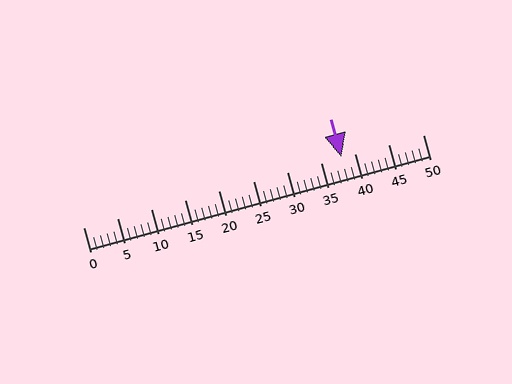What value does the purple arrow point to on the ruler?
The purple arrow points to approximately 38.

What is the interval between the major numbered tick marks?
The major tick marks are spaced 5 units apart.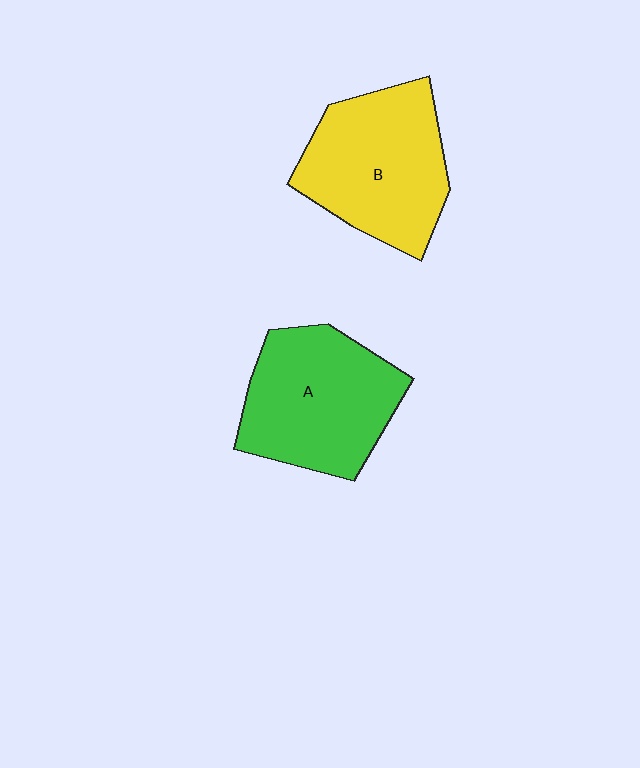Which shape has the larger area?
Shape B (yellow).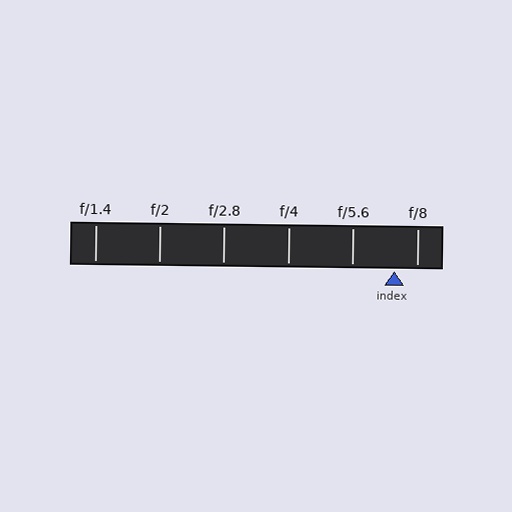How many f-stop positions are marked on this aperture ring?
There are 6 f-stop positions marked.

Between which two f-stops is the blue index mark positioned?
The index mark is between f/5.6 and f/8.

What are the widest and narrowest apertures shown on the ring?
The widest aperture shown is f/1.4 and the narrowest is f/8.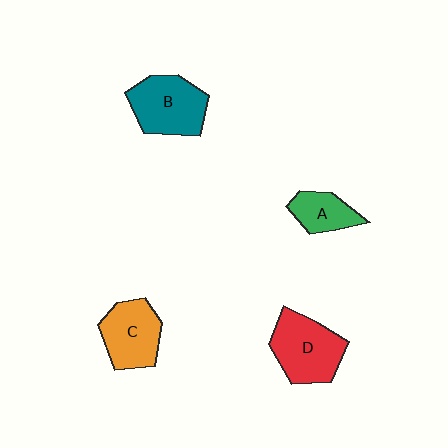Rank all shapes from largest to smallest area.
From largest to smallest: D (red), B (teal), C (orange), A (green).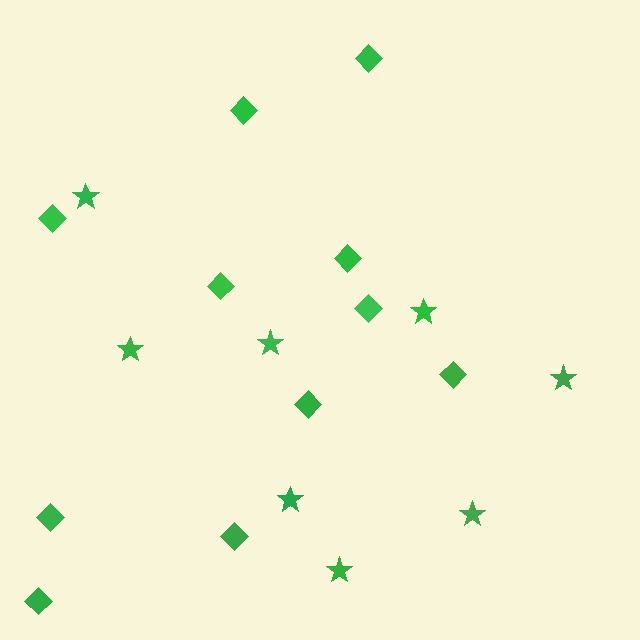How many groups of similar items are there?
There are 2 groups: one group of diamonds (11) and one group of stars (8).